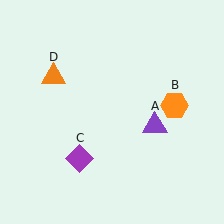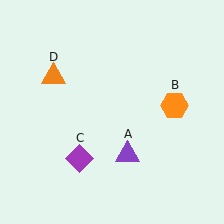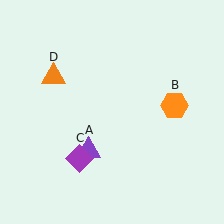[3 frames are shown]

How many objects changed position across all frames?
1 object changed position: purple triangle (object A).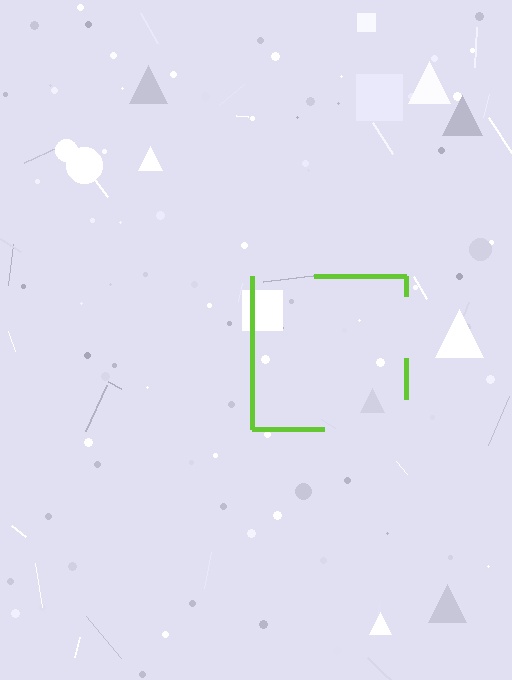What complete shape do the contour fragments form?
The contour fragments form a square.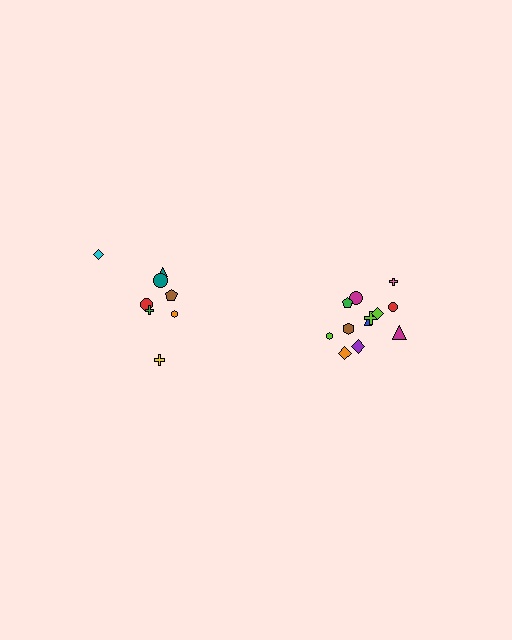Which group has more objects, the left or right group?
The right group.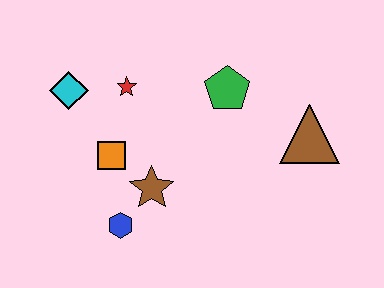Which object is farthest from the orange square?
The brown triangle is farthest from the orange square.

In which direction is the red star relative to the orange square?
The red star is above the orange square.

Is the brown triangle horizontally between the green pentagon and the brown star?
No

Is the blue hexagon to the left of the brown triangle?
Yes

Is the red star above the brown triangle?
Yes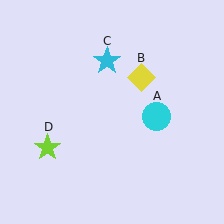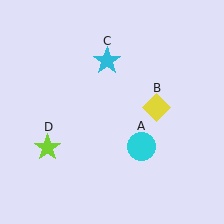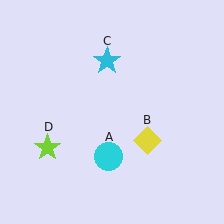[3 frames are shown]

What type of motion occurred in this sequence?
The cyan circle (object A), yellow diamond (object B) rotated clockwise around the center of the scene.